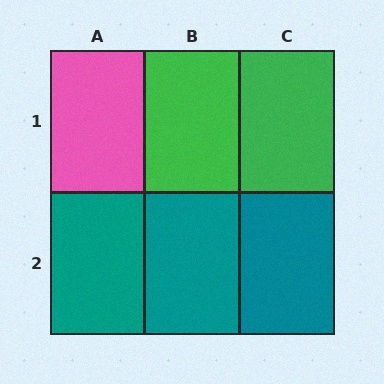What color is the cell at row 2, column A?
Teal.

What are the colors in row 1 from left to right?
Pink, green, green.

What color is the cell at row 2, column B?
Teal.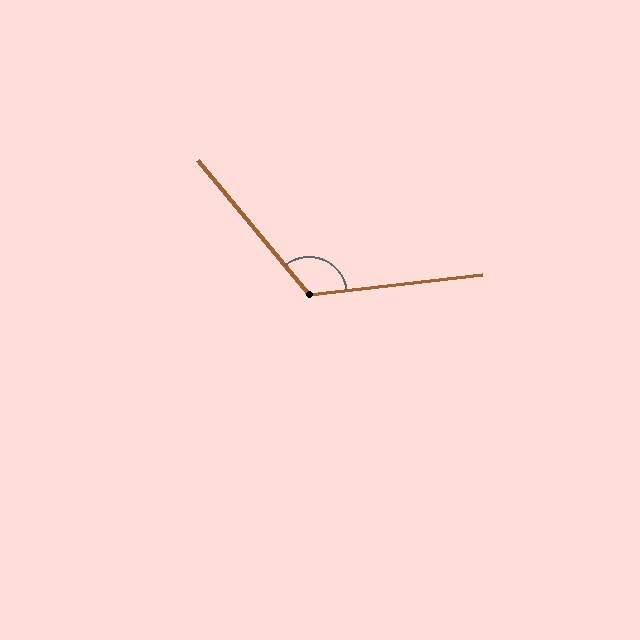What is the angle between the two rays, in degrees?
Approximately 123 degrees.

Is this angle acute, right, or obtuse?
It is obtuse.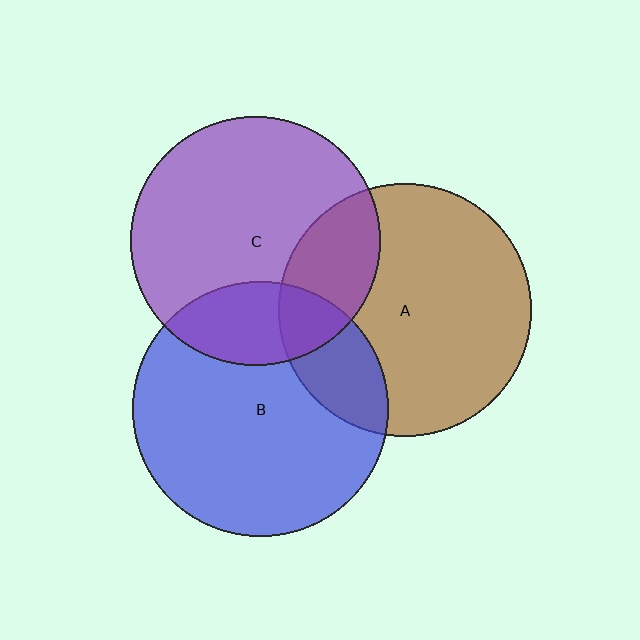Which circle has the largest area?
Circle B (blue).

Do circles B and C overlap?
Yes.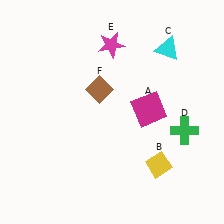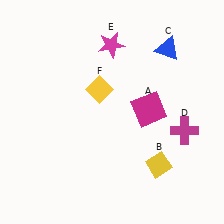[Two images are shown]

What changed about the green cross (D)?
In Image 1, D is green. In Image 2, it changed to magenta.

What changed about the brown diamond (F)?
In Image 1, F is brown. In Image 2, it changed to yellow.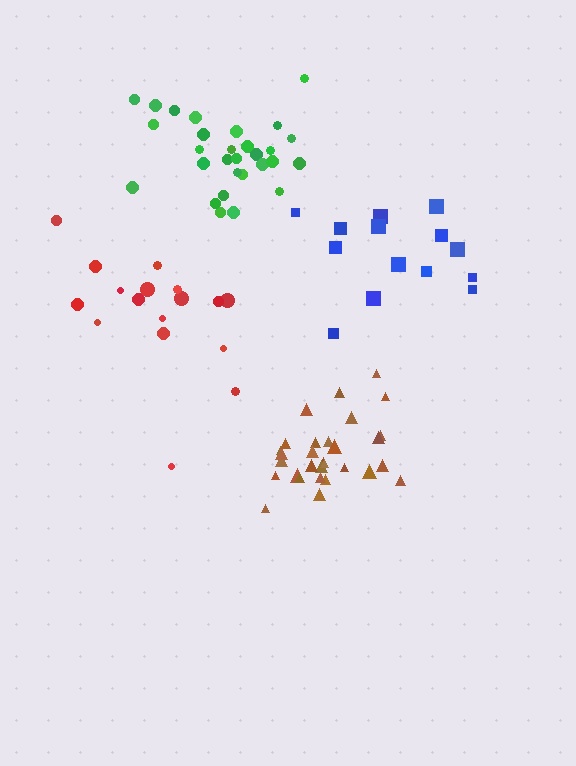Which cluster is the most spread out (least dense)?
Red.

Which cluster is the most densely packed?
Brown.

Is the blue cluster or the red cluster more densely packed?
Blue.